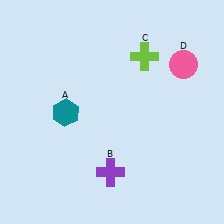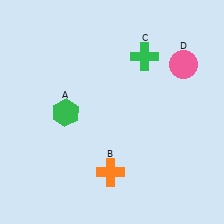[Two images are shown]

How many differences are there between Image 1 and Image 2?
There are 3 differences between the two images.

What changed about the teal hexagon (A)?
In Image 1, A is teal. In Image 2, it changed to green.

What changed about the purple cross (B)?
In Image 1, B is purple. In Image 2, it changed to orange.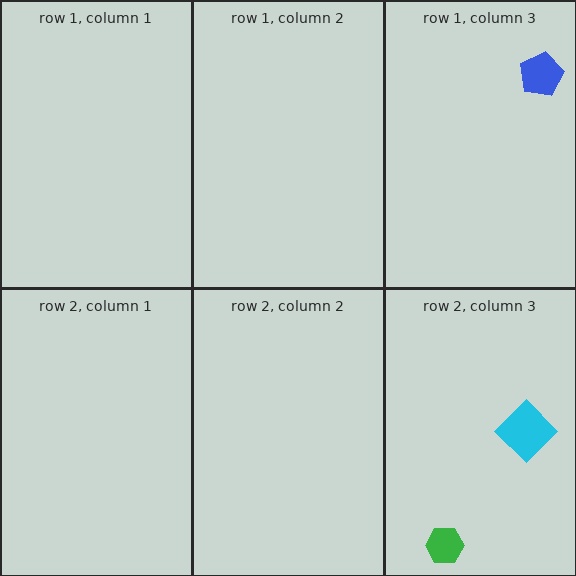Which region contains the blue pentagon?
The row 1, column 3 region.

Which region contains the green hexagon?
The row 2, column 3 region.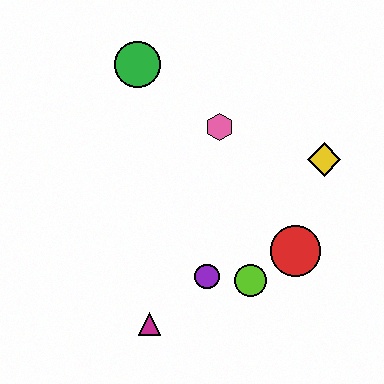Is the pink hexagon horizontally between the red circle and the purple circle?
Yes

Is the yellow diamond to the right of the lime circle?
Yes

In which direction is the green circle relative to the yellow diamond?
The green circle is to the left of the yellow diamond.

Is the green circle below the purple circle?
No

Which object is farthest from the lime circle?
The green circle is farthest from the lime circle.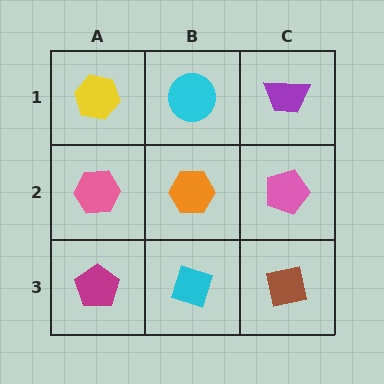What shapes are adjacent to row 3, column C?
A pink pentagon (row 2, column C), a cyan diamond (row 3, column B).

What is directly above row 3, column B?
An orange hexagon.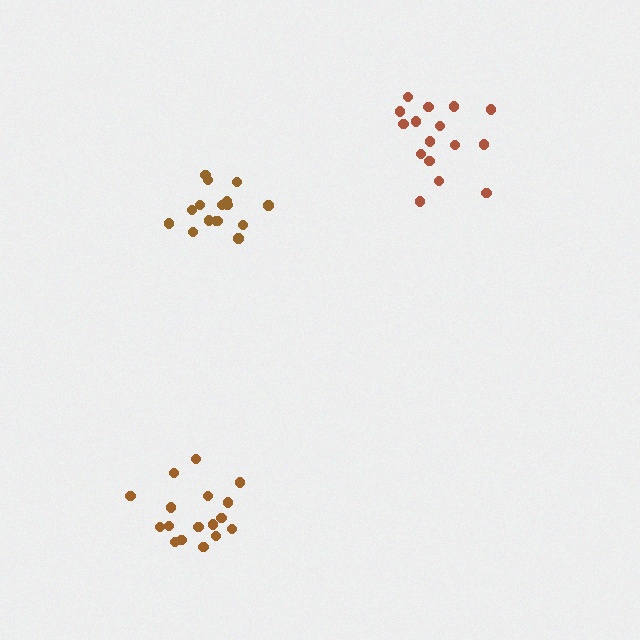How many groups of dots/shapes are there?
There are 3 groups.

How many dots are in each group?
Group 1: 16 dots, Group 2: 17 dots, Group 3: 17 dots (50 total).